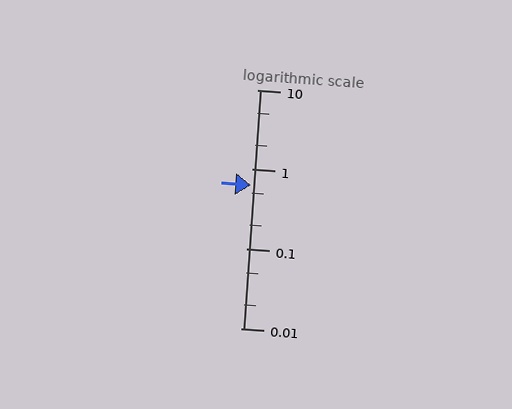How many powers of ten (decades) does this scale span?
The scale spans 3 decades, from 0.01 to 10.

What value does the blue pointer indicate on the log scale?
The pointer indicates approximately 0.63.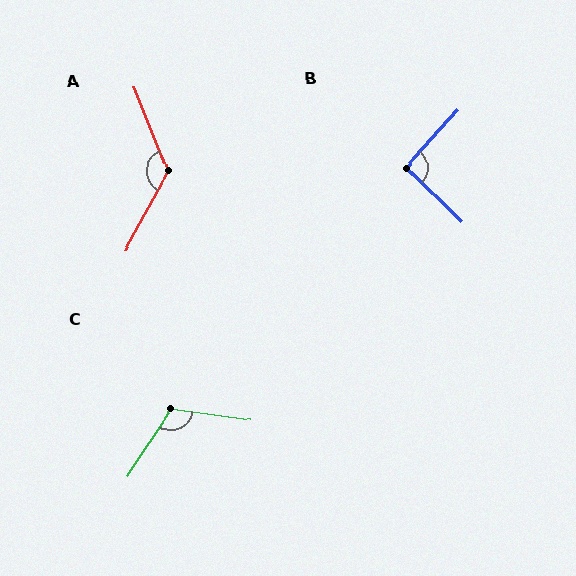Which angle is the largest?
A, at approximately 130 degrees.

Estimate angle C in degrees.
Approximately 115 degrees.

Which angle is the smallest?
B, at approximately 92 degrees.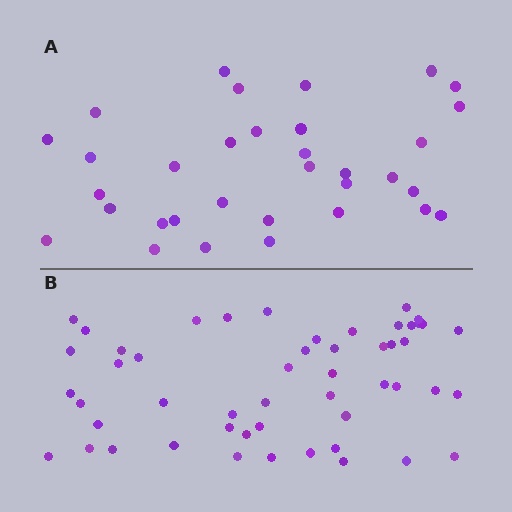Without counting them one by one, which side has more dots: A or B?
Region B (the bottom region) has more dots.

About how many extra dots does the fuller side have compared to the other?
Region B has approximately 20 more dots than region A.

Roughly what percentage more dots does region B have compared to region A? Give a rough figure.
About 55% more.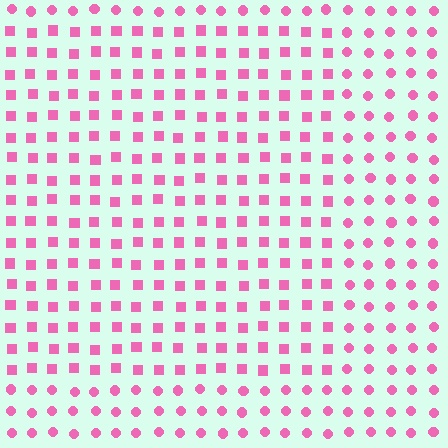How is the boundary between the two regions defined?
The boundary is defined by a change in element shape: squares inside vs. circles outside. All elements share the same color and spacing.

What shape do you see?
I see a rectangle.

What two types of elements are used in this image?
The image uses squares inside the rectangle region and circles outside it.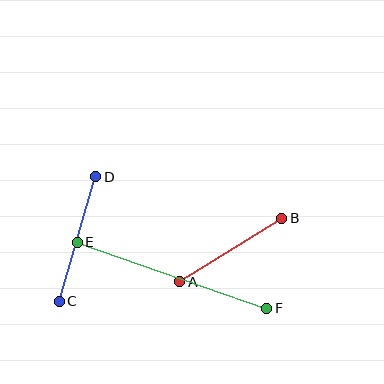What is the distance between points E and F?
The distance is approximately 201 pixels.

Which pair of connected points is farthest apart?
Points E and F are farthest apart.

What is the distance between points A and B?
The distance is approximately 120 pixels.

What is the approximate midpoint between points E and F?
The midpoint is at approximately (172, 275) pixels.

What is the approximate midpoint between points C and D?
The midpoint is at approximately (77, 239) pixels.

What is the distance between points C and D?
The distance is approximately 130 pixels.